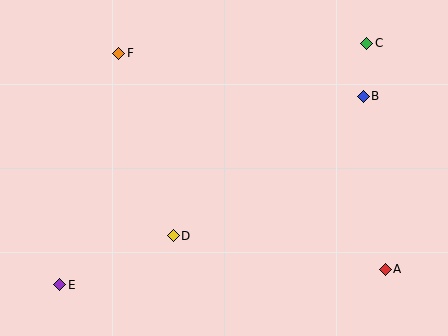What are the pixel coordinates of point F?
Point F is at (119, 53).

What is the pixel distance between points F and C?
The distance between F and C is 249 pixels.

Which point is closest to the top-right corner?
Point C is closest to the top-right corner.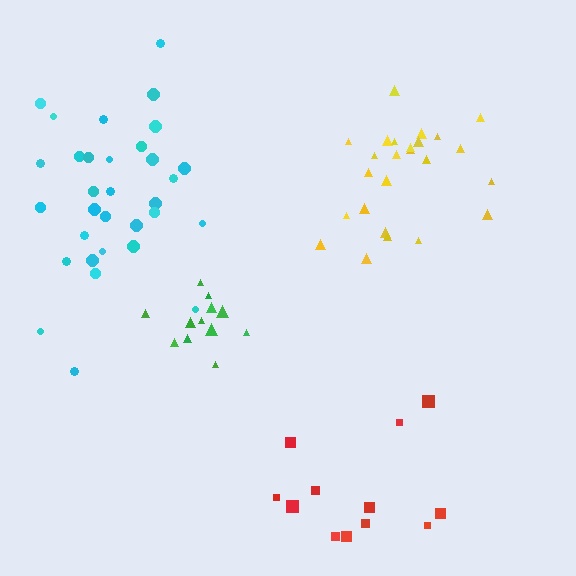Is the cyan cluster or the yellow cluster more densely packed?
Yellow.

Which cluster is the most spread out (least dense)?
Red.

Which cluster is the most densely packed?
Green.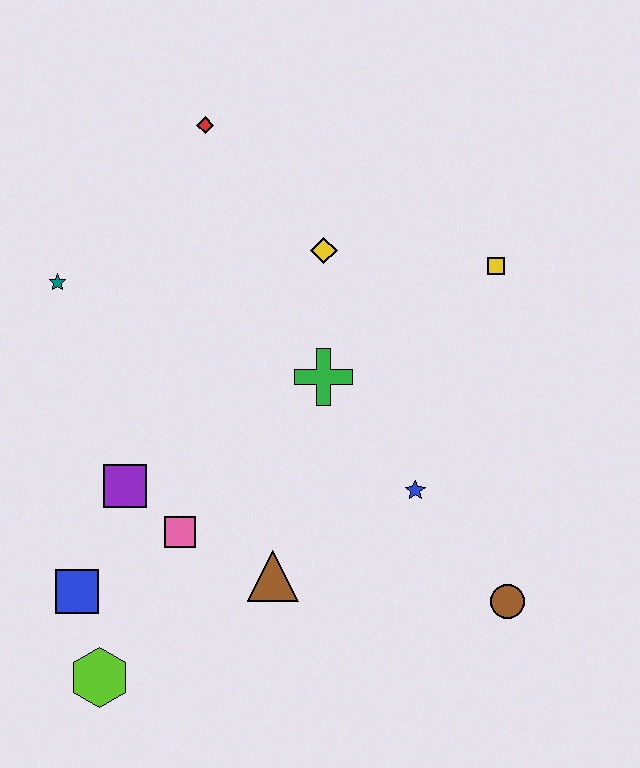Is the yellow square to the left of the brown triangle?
No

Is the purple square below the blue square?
No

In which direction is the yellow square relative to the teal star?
The yellow square is to the right of the teal star.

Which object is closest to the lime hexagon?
The blue square is closest to the lime hexagon.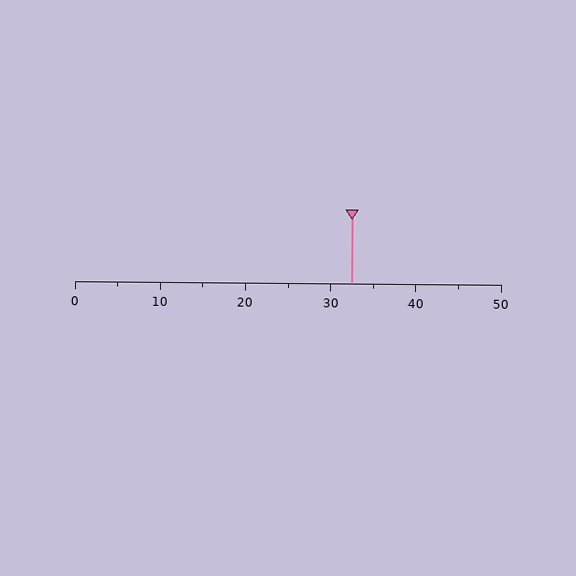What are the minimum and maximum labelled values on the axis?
The axis runs from 0 to 50.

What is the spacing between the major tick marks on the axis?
The major ticks are spaced 10 apart.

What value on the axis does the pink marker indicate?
The marker indicates approximately 32.5.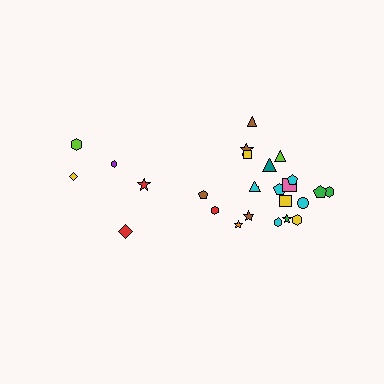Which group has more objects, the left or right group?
The right group.